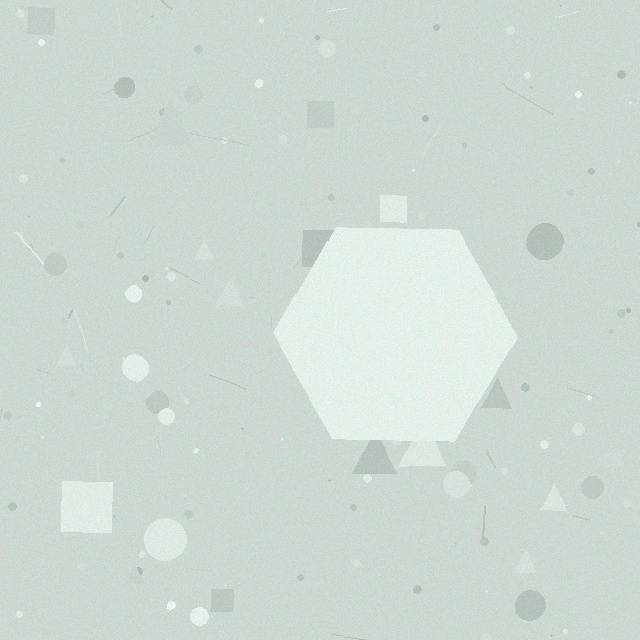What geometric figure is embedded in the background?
A hexagon is embedded in the background.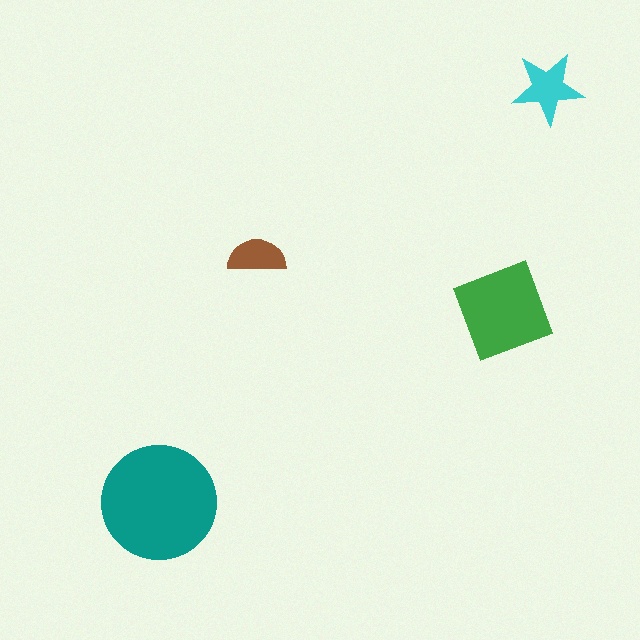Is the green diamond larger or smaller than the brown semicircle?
Larger.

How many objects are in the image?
There are 4 objects in the image.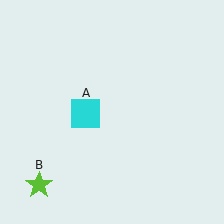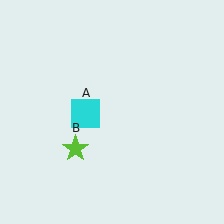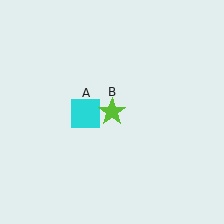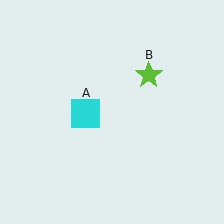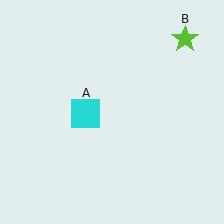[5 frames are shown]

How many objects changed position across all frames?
1 object changed position: lime star (object B).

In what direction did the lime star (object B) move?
The lime star (object B) moved up and to the right.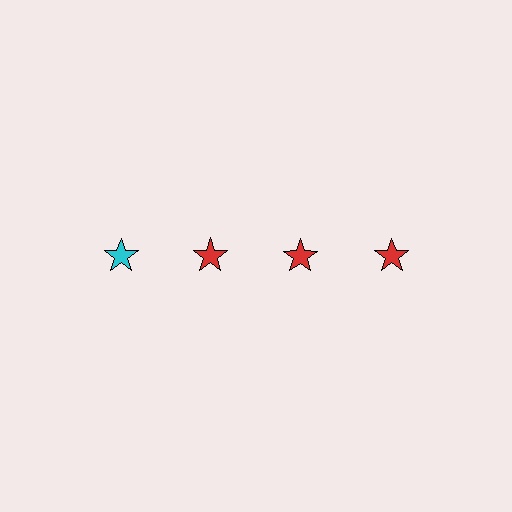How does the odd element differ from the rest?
It has a different color: cyan instead of red.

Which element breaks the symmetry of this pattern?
The cyan star in the top row, leftmost column breaks the symmetry. All other shapes are red stars.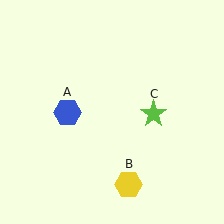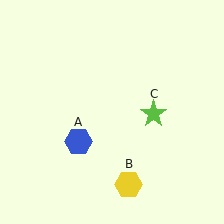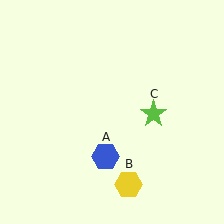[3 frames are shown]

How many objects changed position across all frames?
1 object changed position: blue hexagon (object A).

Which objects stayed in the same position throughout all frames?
Yellow hexagon (object B) and lime star (object C) remained stationary.